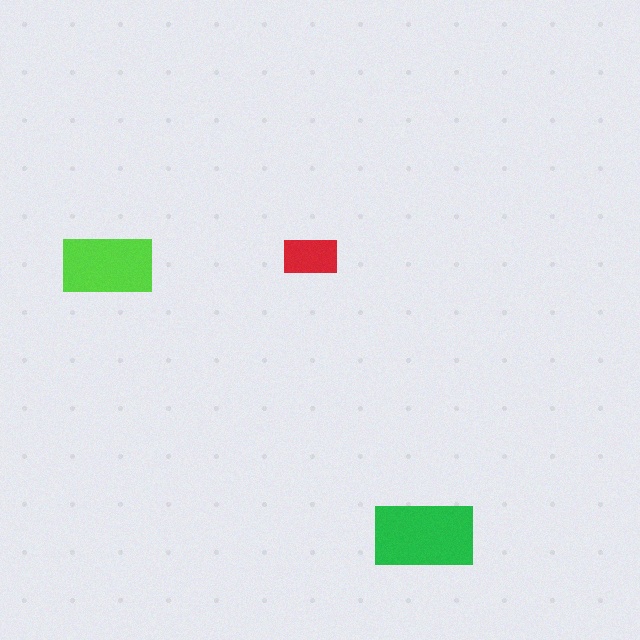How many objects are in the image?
There are 3 objects in the image.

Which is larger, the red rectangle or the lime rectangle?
The lime one.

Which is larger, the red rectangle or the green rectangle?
The green one.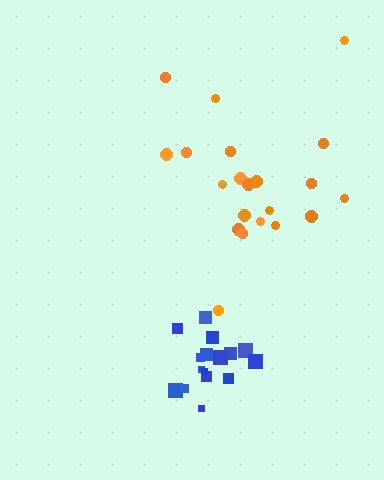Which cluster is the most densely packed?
Blue.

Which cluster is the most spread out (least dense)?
Orange.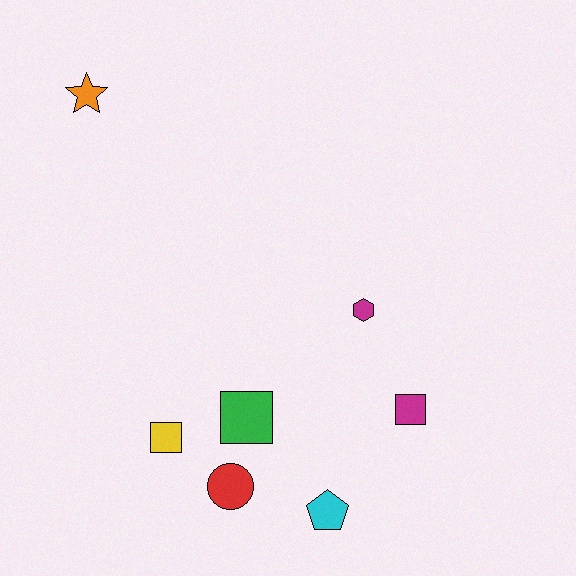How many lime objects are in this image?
There are no lime objects.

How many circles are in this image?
There is 1 circle.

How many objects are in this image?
There are 7 objects.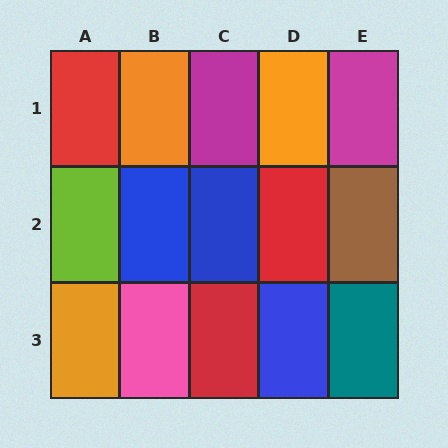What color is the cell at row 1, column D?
Orange.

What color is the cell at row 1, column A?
Red.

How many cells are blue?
3 cells are blue.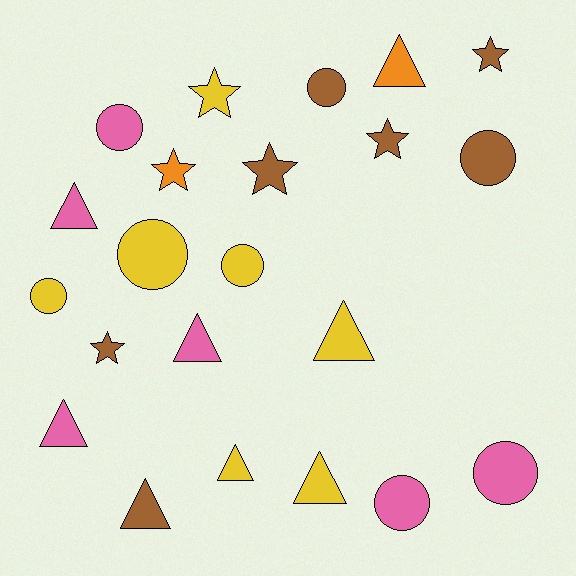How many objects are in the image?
There are 22 objects.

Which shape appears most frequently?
Circle, with 8 objects.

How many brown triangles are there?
There is 1 brown triangle.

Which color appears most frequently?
Brown, with 7 objects.